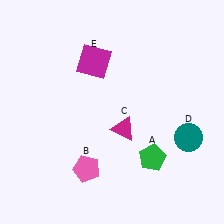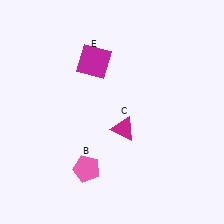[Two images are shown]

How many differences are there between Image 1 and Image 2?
There are 2 differences between the two images.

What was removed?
The teal circle (D), the green pentagon (A) were removed in Image 2.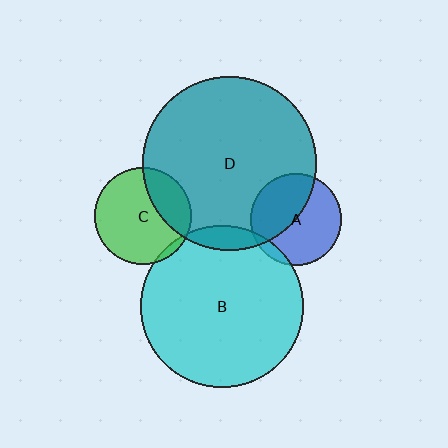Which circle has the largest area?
Circle D (teal).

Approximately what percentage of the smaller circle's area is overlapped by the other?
Approximately 5%.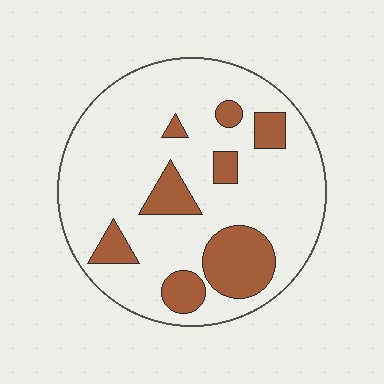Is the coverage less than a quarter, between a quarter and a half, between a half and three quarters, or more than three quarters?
Less than a quarter.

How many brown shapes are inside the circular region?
8.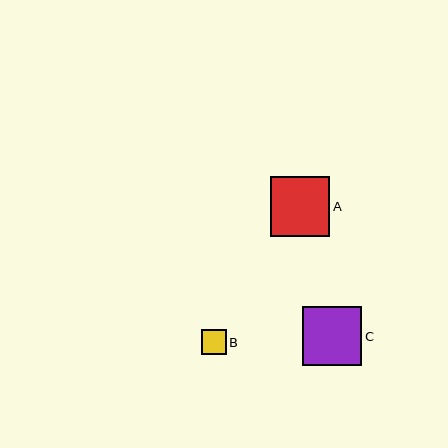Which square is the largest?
Square A is the largest with a size of approximately 60 pixels.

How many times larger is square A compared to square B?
Square A is approximately 2.4 times the size of square B.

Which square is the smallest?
Square B is the smallest with a size of approximately 25 pixels.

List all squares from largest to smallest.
From largest to smallest: A, C, B.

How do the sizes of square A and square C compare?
Square A and square C are approximately the same size.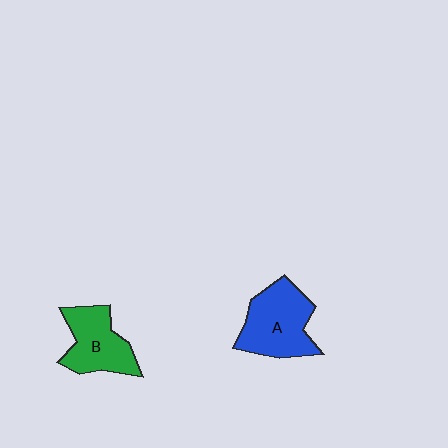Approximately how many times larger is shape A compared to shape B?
Approximately 1.2 times.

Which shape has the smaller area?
Shape B (green).